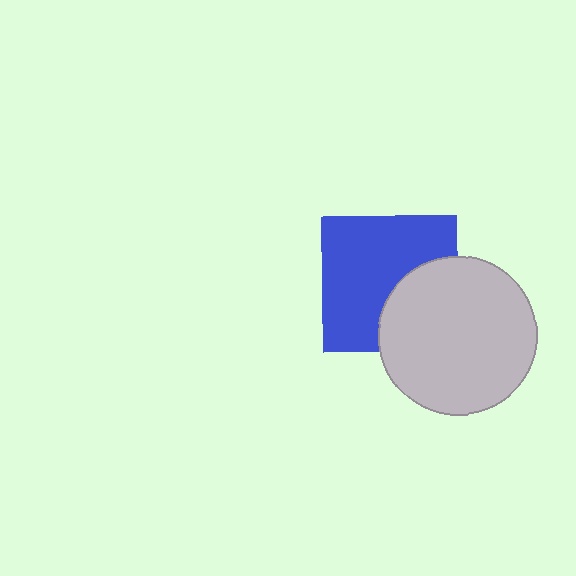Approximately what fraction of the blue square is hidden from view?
Roughly 34% of the blue square is hidden behind the light gray circle.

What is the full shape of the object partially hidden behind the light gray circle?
The partially hidden object is a blue square.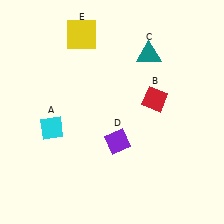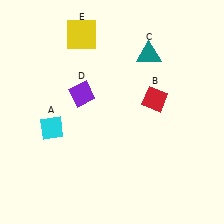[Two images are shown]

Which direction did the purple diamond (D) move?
The purple diamond (D) moved up.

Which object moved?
The purple diamond (D) moved up.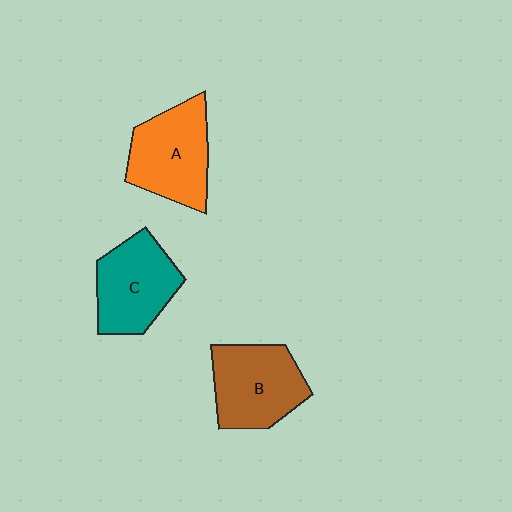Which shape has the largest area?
Shape A (orange).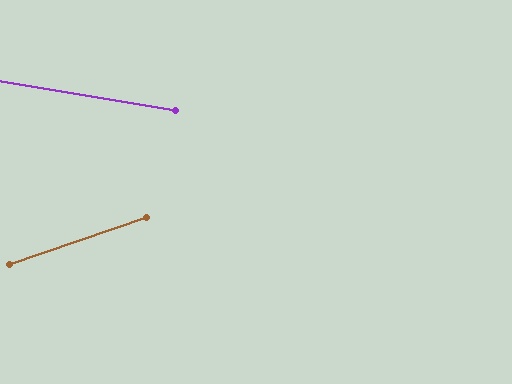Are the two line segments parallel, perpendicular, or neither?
Neither parallel nor perpendicular — they differ by about 28°.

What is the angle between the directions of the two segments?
Approximately 28 degrees.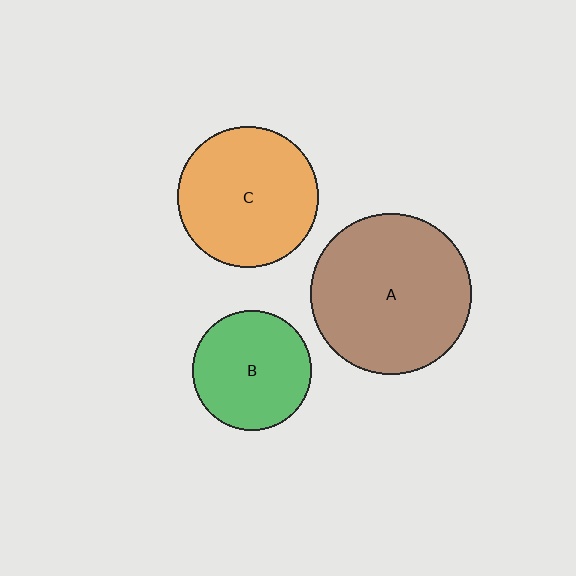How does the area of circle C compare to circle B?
Approximately 1.4 times.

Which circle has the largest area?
Circle A (brown).